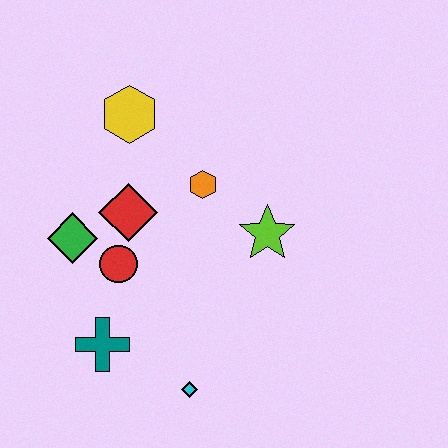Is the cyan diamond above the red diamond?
No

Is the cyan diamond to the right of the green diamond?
Yes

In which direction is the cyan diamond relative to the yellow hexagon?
The cyan diamond is below the yellow hexagon.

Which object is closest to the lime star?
The orange hexagon is closest to the lime star.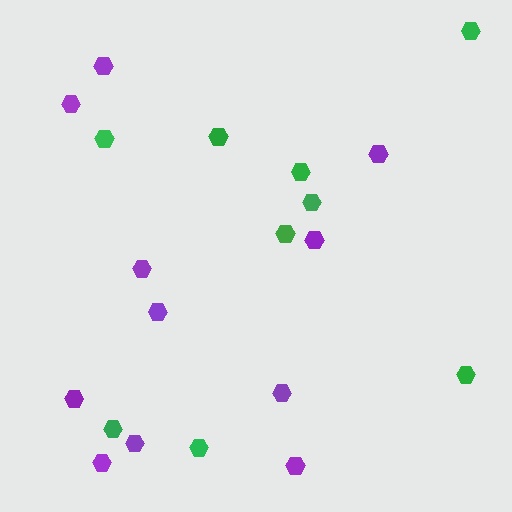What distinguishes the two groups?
There are 2 groups: one group of green hexagons (9) and one group of purple hexagons (11).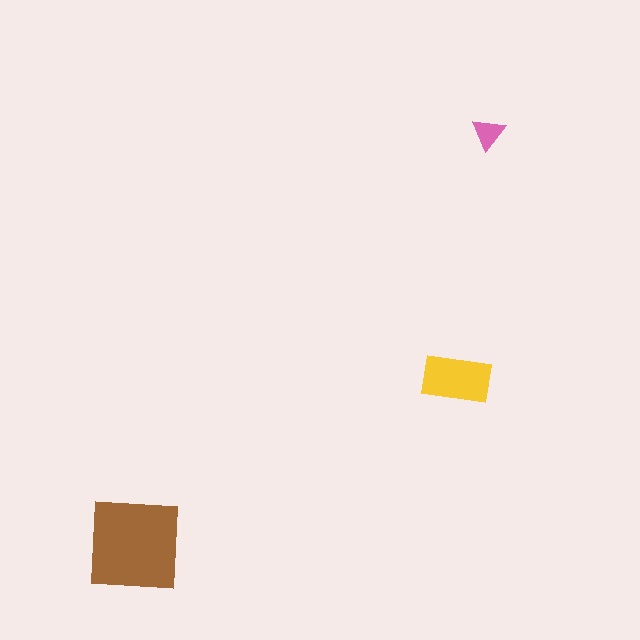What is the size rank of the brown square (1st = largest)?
1st.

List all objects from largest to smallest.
The brown square, the yellow rectangle, the pink triangle.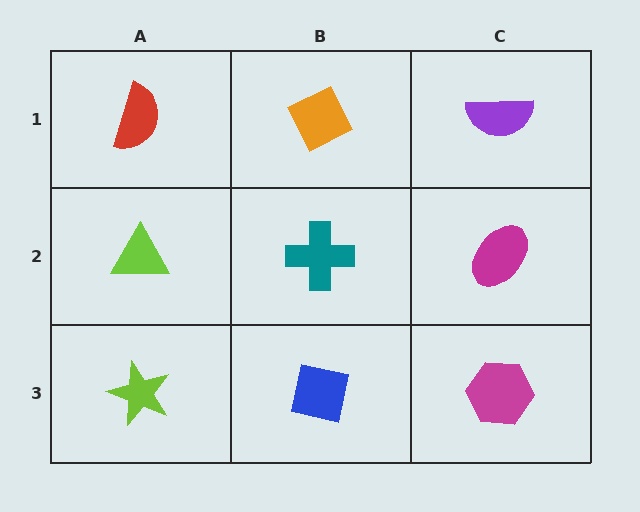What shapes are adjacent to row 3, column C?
A magenta ellipse (row 2, column C), a blue square (row 3, column B).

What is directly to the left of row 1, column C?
An orange diamond.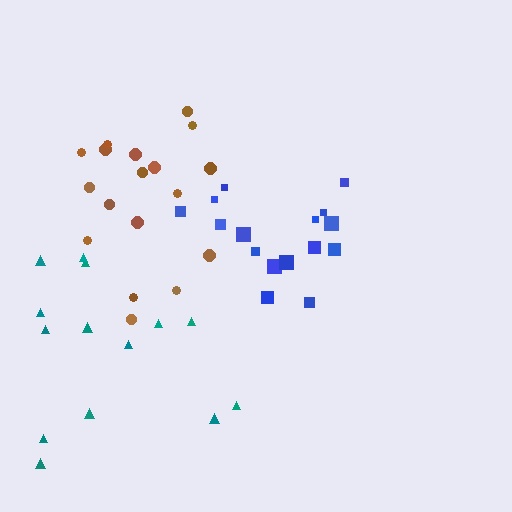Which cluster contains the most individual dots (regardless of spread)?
Brown (18).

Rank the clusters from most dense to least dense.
brown, blue, teal.